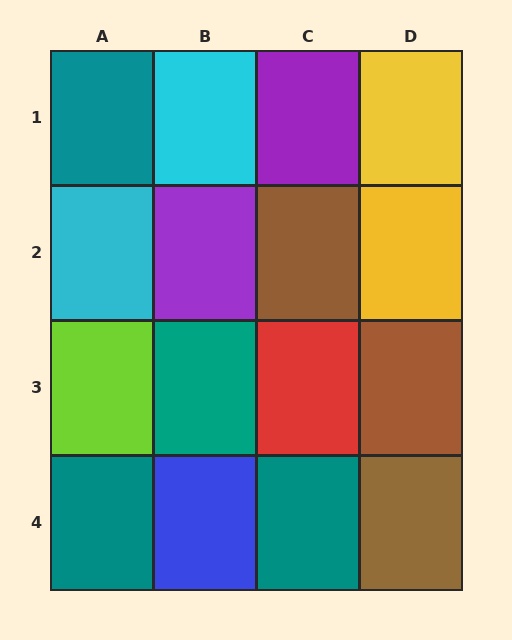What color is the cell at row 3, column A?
Lime.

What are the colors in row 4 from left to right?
Teal, blue, teal, brown.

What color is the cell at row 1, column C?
Purple.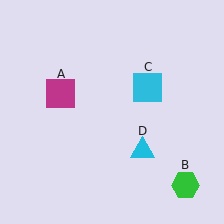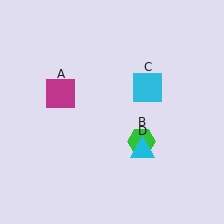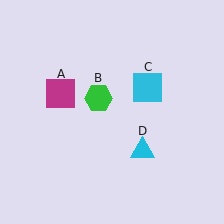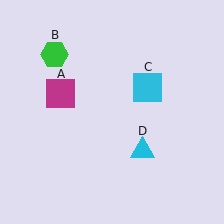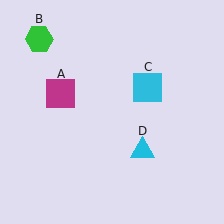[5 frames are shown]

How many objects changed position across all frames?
1 object changed position: green hexagon (object B).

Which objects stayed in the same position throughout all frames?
Magenta square (object A) and cyan square (object C) and cyan triangle (object D) remained stationary.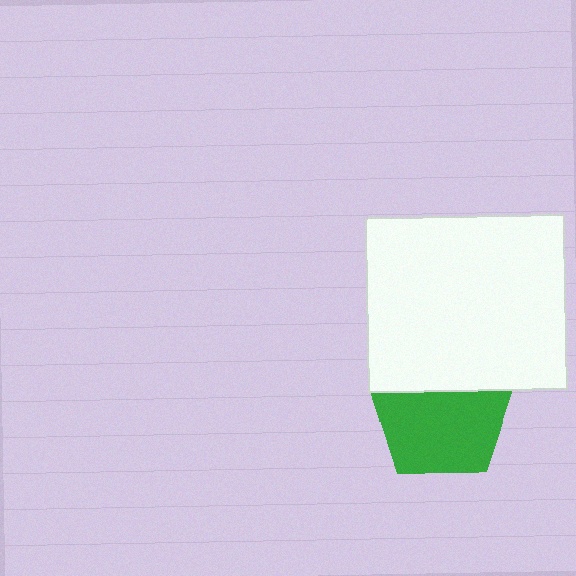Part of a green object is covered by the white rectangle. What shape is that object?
It is a pentagon.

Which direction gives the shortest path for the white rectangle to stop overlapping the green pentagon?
Moving up gives the shortest separation.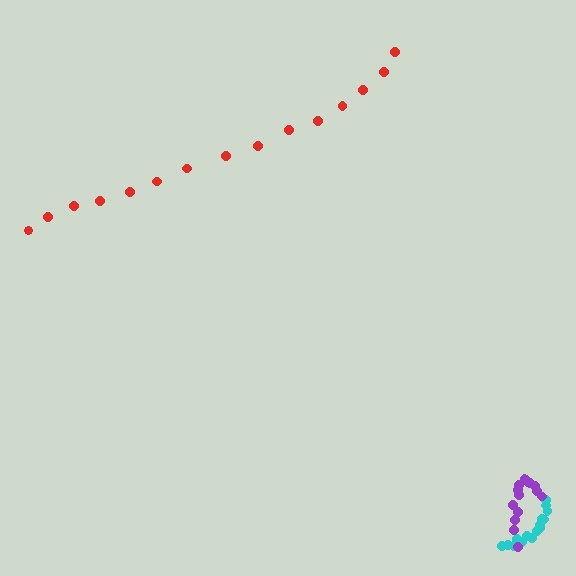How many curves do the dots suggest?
There are 3 distinct paths.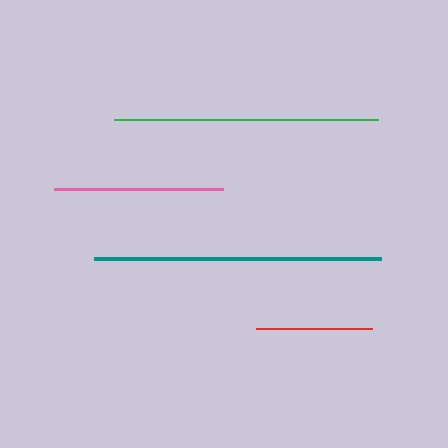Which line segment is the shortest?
The red line is the shortest at approximately 116 pixels.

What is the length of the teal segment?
The teal segment is approximately 287 pixels long.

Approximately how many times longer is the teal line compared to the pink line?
The teal line is approximately 1.7 times the length of the pink line.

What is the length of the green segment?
The green segment is approximately 264 pixels long.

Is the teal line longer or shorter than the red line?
The teal line is longer than the red line.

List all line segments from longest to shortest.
From longest to shortest: teal, green, pink, red.